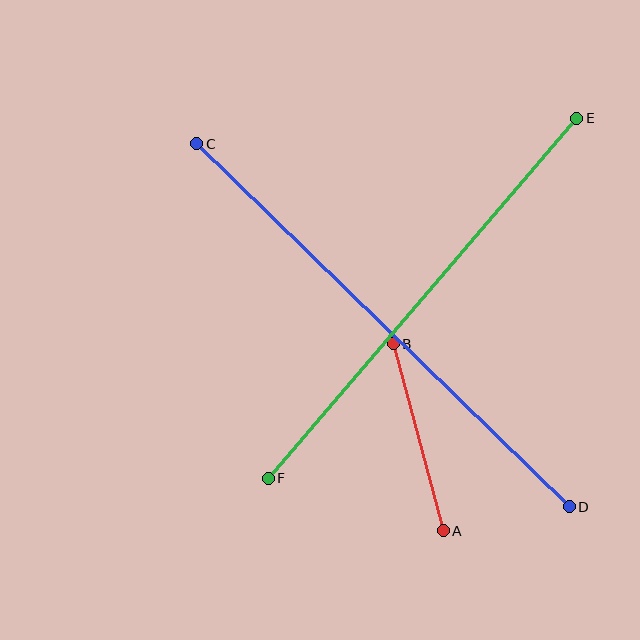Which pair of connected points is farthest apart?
Points C and D are farthest apart.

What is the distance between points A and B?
The distance is approximately 194 pixels.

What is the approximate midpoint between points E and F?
The midpoint is at approximately (422, 298) pixels.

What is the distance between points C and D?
The distance is approximately 520 pixels.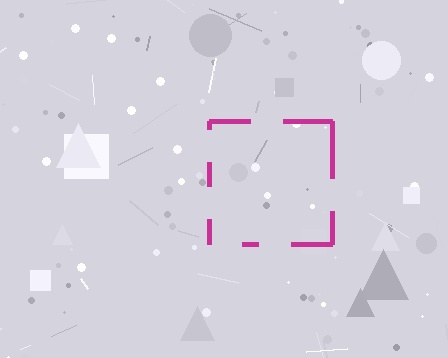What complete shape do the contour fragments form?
The contour fragments form a square.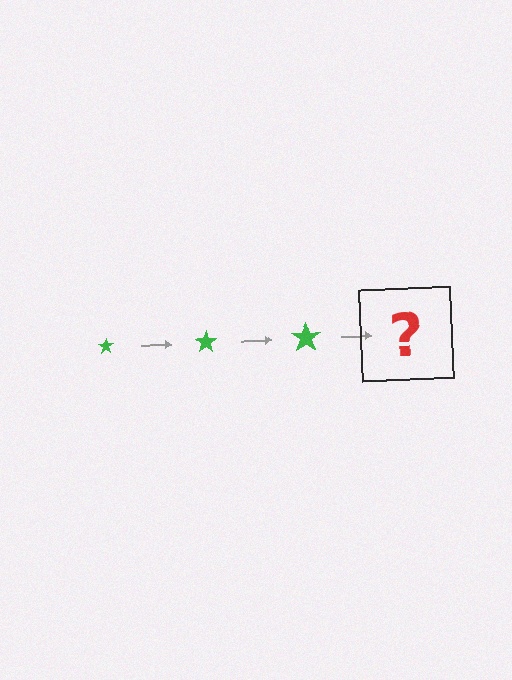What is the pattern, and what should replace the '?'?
The pattern is that the star gets progressively larger each step. The '?' should be a green star, larger than the previous one.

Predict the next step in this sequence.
The next step is a green star, larger than the previous one.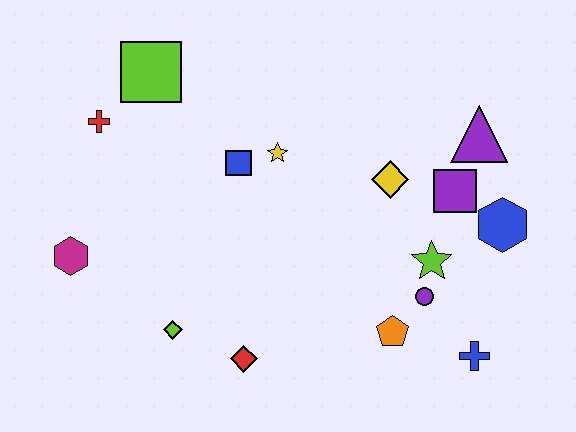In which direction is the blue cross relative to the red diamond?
The blue cross is to the right of the red diamond.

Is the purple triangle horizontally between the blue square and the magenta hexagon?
No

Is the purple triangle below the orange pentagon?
No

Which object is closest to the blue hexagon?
The purple square is closest to the blue hexagon.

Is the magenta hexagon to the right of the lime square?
No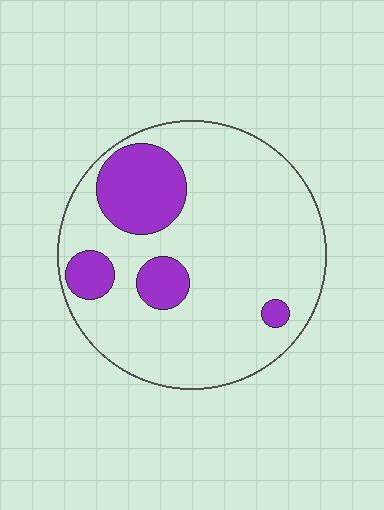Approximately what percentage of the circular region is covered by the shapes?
Approximately 20%.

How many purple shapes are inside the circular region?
4.